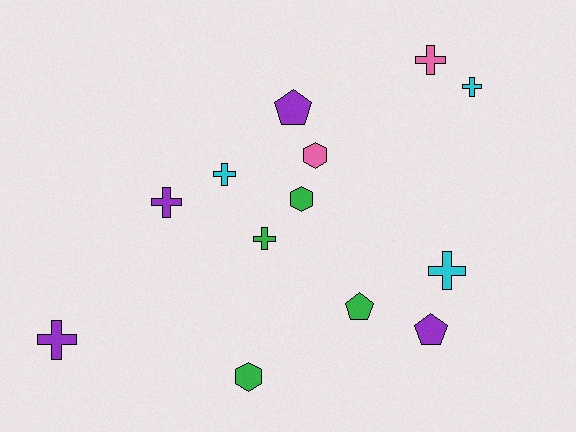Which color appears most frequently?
Purple, with 4 objects.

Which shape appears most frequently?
Cross, with 7 objects.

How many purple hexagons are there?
There are no purple hexagons.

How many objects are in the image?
There are 13 objects.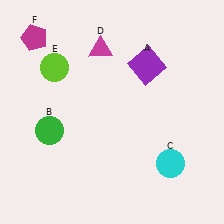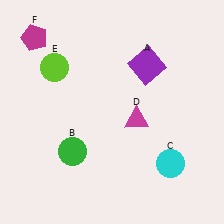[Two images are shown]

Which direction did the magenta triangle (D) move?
The magenta triangle (D) moved down.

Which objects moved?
The objects that moved are: the green circle (B), the magenta triangle (D).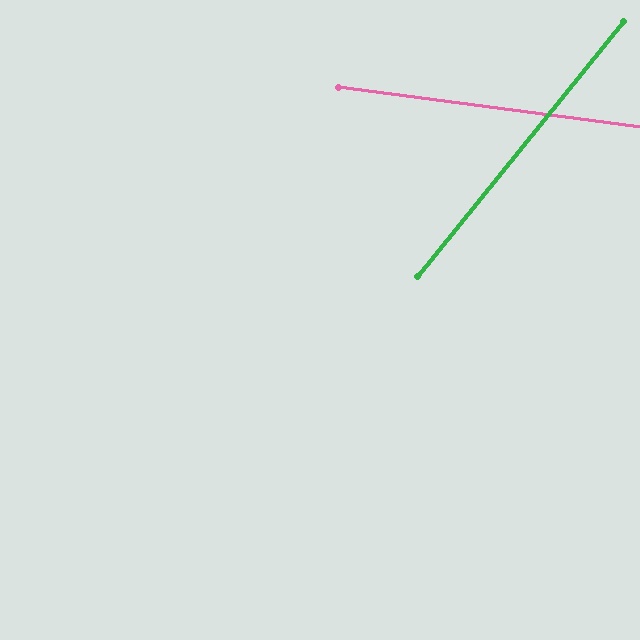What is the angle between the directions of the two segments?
Approximately 59 degrees.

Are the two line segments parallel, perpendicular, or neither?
Neither parallel nor perpendicular — they differ by about 59°.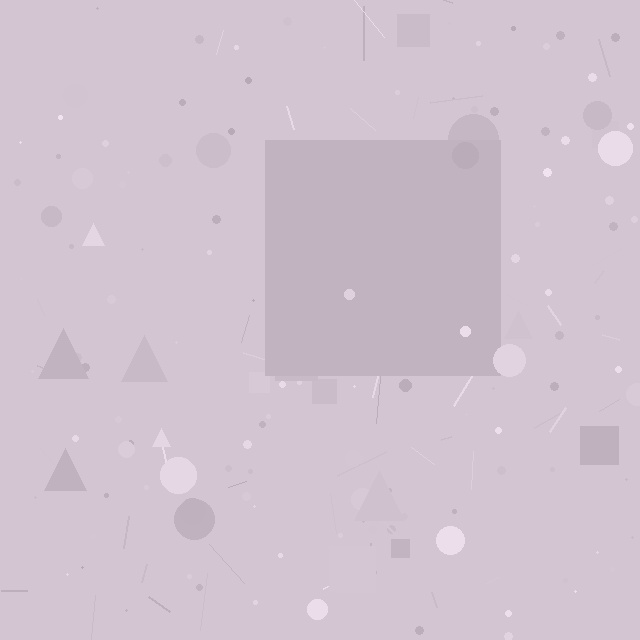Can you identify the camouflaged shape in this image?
The camouflaged shape is a square.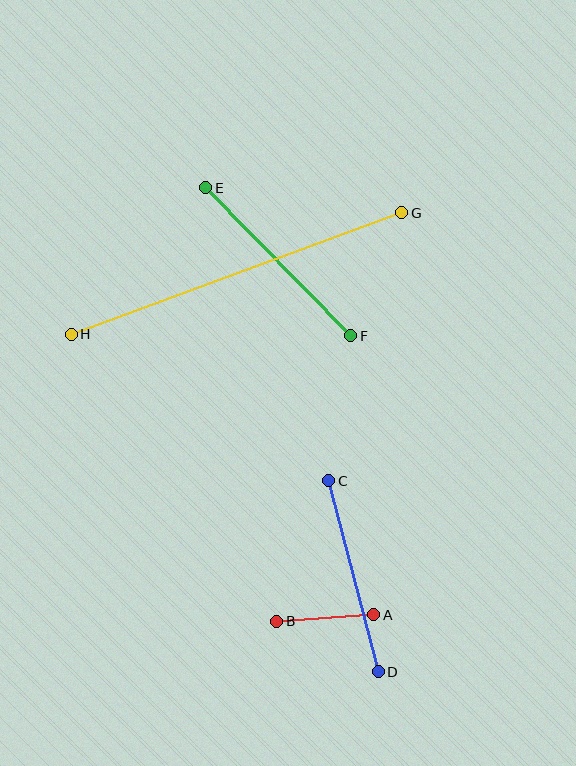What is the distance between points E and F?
The distance is approximately 207 pixels.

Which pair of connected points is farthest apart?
Points G and H are farthest apart.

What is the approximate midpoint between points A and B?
The midpoint is at approximately (325, 618) pixels.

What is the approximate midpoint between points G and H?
The midpoint is at approximately (236, 273) pixels.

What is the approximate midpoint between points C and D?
The midpoint is at approximately (353, 576) pixels.